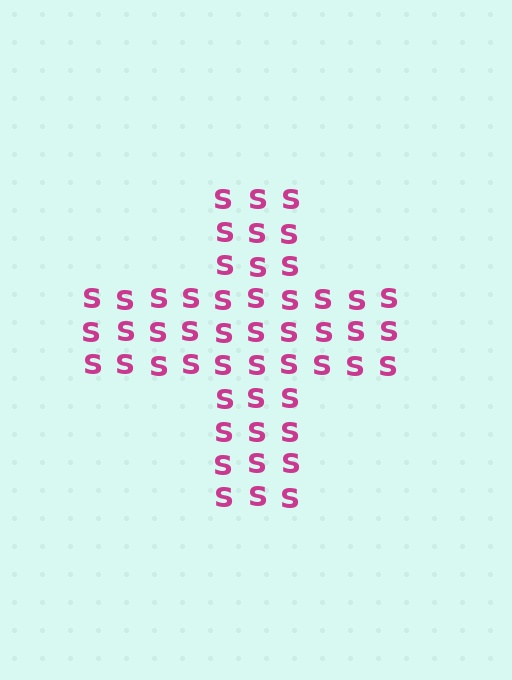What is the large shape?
The large shape is a cross.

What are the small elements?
The small elements are letter S's.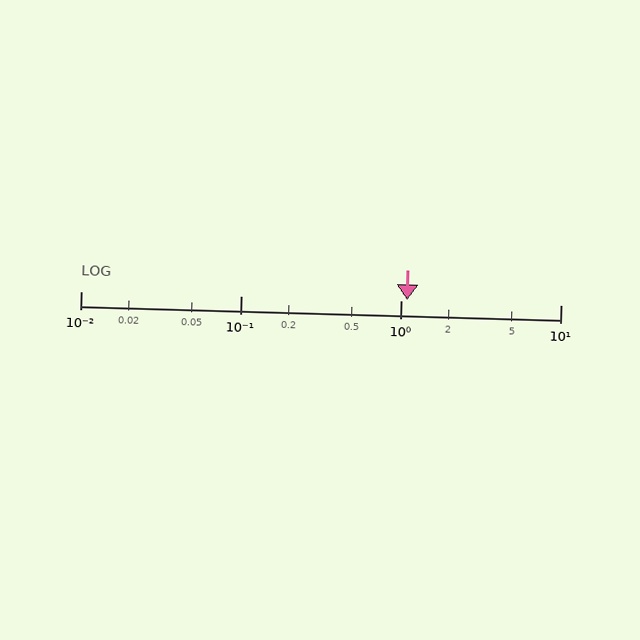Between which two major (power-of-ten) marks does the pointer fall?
The pointer is between 1 and 10.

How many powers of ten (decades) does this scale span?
The scale spans 3 decades, from 0.01 to 10.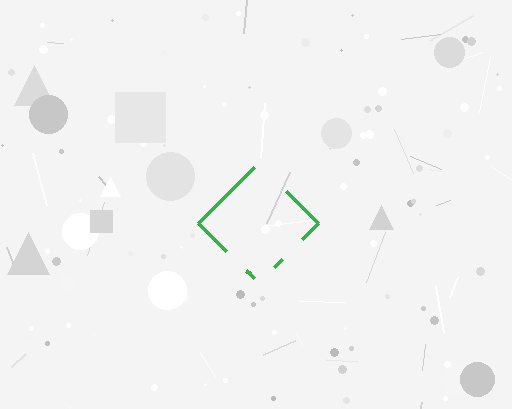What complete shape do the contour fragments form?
The contour fragments form a diamond.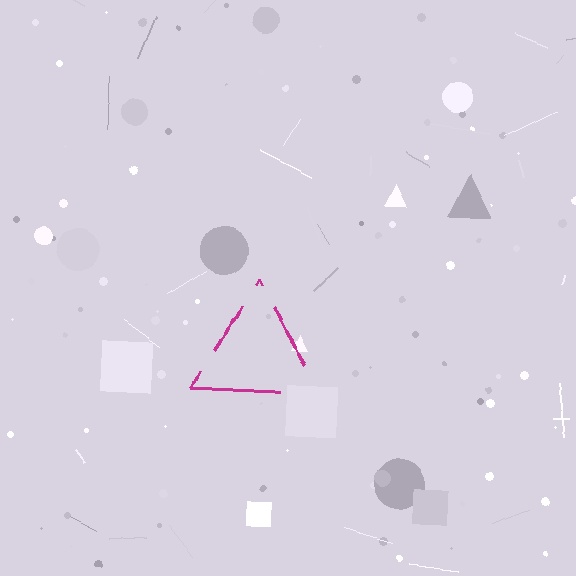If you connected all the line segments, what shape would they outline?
They would outline a triangle.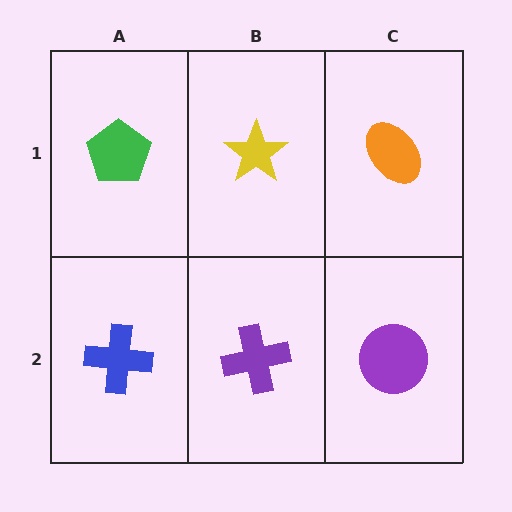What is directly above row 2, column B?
A yellow star.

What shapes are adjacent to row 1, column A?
A blue cross (row 2, column A), a yellow star (row 1, column B).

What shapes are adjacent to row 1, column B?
A purple cross (row 2, column B), a green pentagon (row 1, column A), an orange ellipse (row 1, column C).